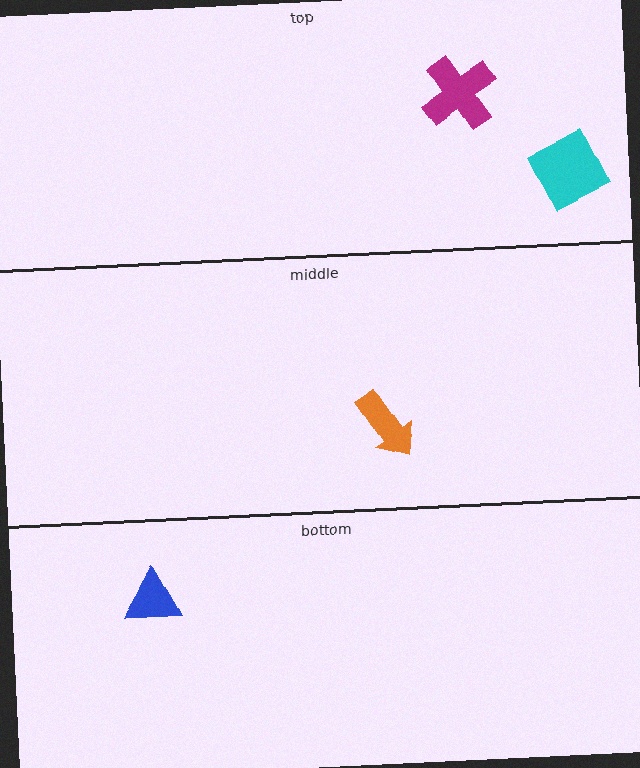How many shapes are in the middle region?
1.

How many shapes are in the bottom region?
1.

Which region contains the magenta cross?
The top region.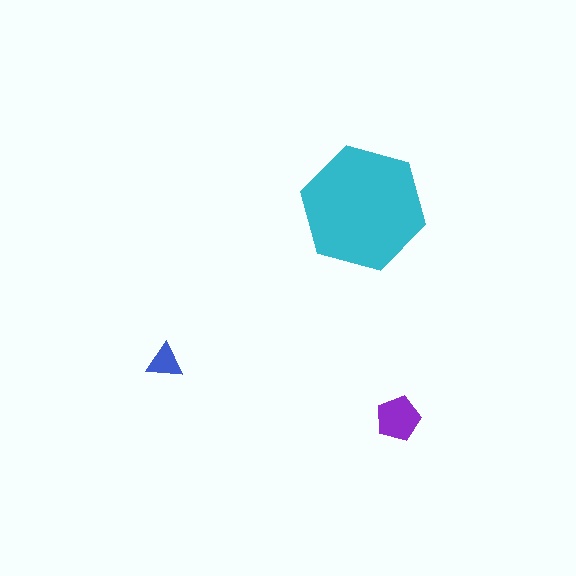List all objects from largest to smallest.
The cyan hexagon, the purple pentagon, the blue triangle.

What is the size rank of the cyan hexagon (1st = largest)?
1st.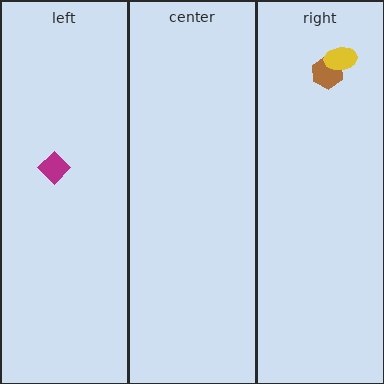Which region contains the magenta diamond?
The left region.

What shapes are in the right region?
The brown hexagon, the yellow ellipse.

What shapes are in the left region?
The magenta diamond.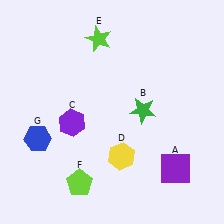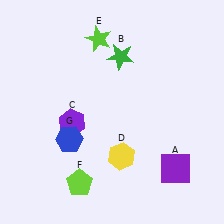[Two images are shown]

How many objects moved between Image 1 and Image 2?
2 objects moved between the two images.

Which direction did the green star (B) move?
The green star (B) moved up.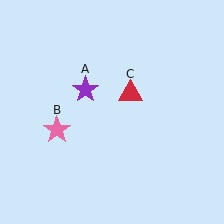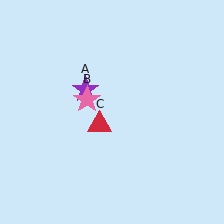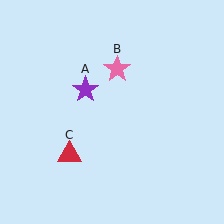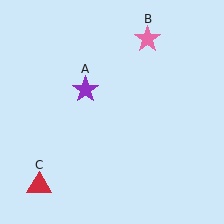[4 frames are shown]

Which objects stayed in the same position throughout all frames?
Purple star (object A) remained stationary.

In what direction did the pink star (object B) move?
The pink star (object B) moved up and to the right.